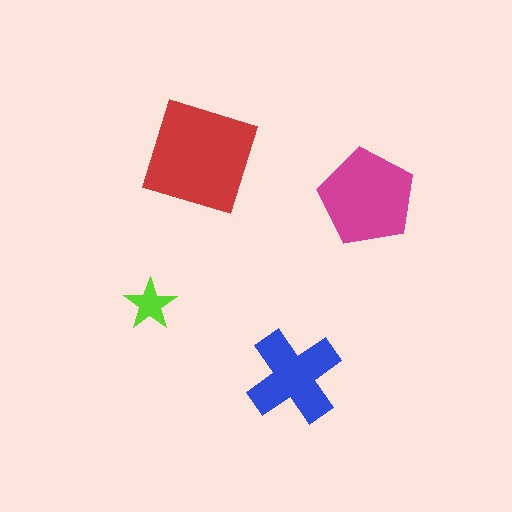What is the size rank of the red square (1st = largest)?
1st.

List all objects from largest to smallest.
The red square, the magenta pentagon, the blue cross, the lime star.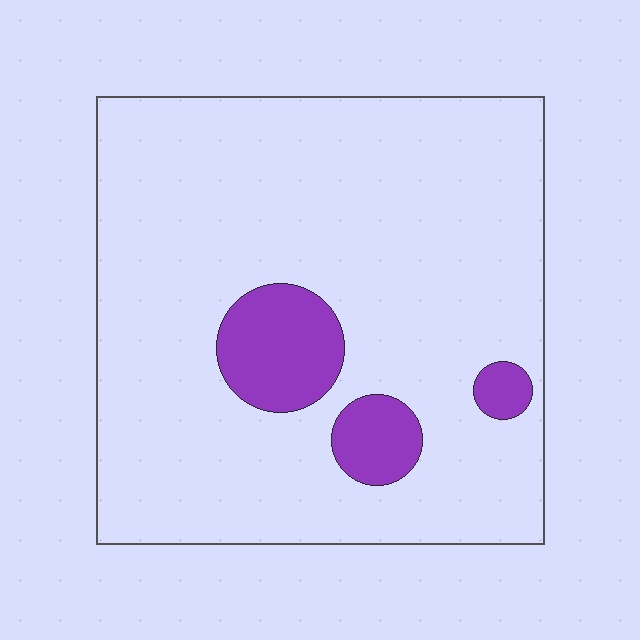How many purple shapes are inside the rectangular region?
3.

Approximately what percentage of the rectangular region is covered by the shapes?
Approximately 10%.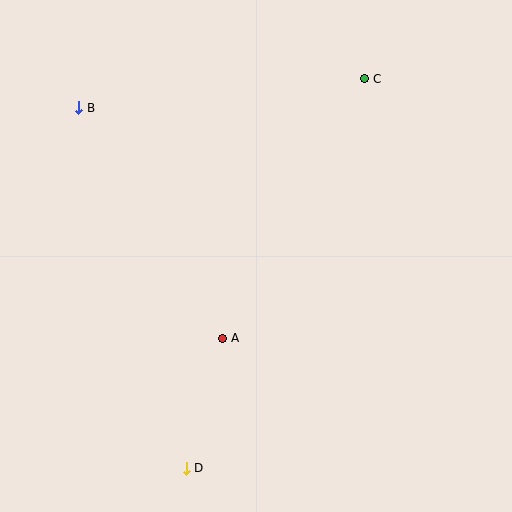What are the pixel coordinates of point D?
Point D is at (186, 468).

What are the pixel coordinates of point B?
Point B is at (79, 108).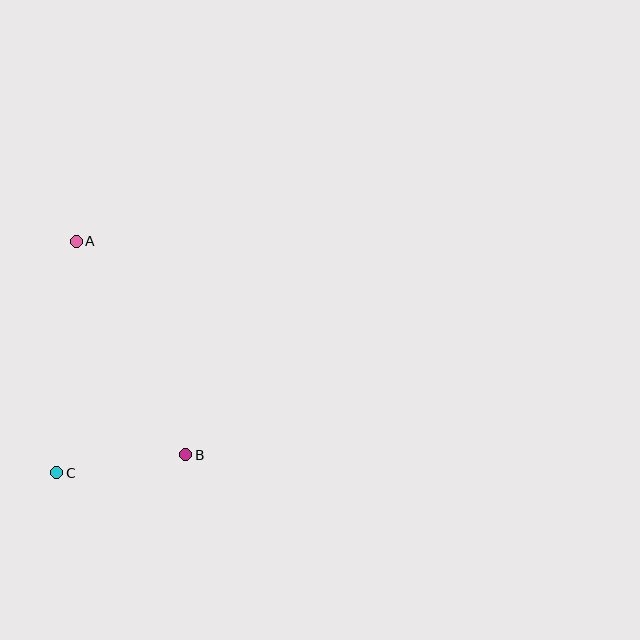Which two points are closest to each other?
Points B and C are closest to each other.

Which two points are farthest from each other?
Points A and B are farthest from each other.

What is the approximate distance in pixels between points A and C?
The distance between A and C is approximately 232 pixels.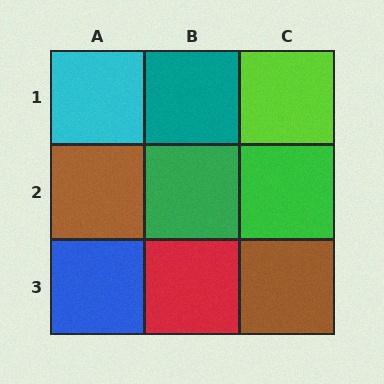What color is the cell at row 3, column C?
Brown.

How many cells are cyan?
1 cell is cyan.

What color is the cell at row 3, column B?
Red.